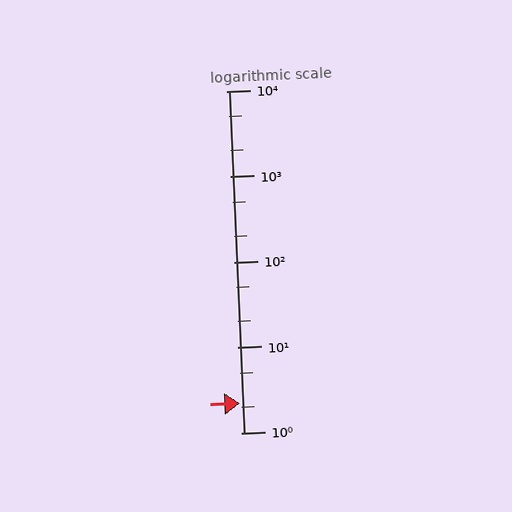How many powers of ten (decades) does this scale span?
The scale spans 4 decades, from 1 to 10000.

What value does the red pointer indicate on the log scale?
The pointer indicates approximately 2.2.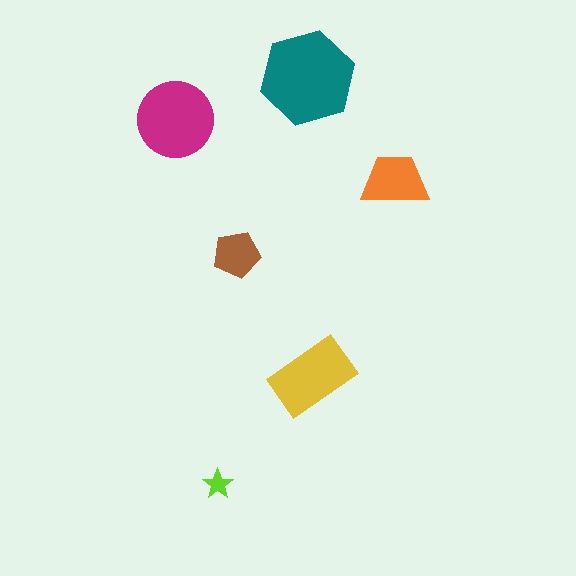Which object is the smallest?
The lime star.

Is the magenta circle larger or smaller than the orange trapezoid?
Larger.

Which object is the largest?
The teal hexagon.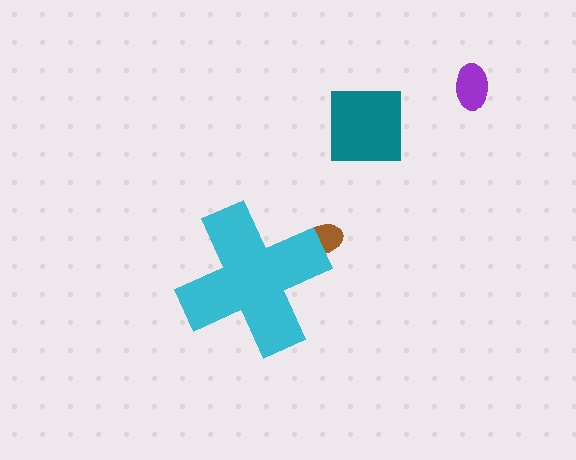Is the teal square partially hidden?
No, the teal square is fully visible.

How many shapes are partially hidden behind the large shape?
1 shape is partially hidden.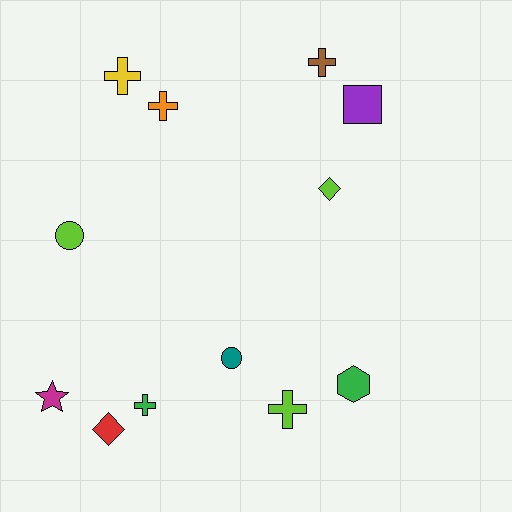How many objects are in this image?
There are 12 objects.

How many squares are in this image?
There is 1 square.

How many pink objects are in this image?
There are no pink objects.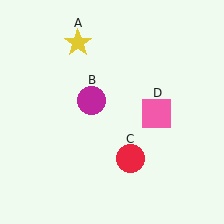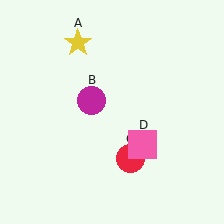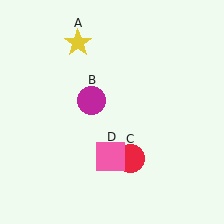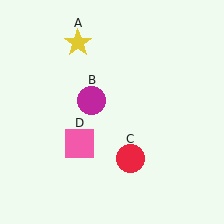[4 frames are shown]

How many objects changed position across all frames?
1 object changed position: pink square (object D).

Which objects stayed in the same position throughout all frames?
Yellow star (object A) and magenta circle (object B) and red circle (object C) remained stationary.